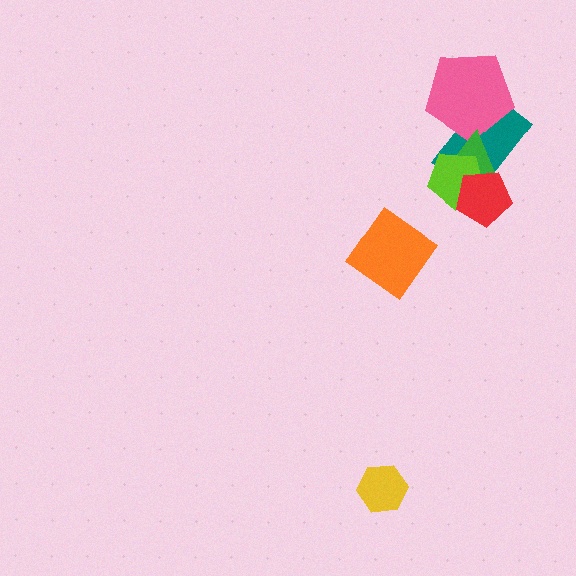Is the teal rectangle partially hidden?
Yes, it is partially covered by another shape.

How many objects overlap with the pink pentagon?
2 objects overlap with the pink pentagon.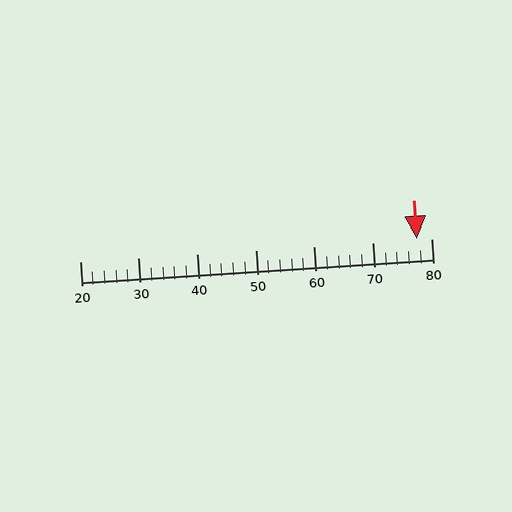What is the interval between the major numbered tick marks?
The major tick marks are spaced 10 units apart.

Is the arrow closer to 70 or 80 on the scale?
The arrow is closer to 80.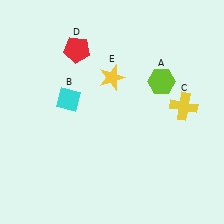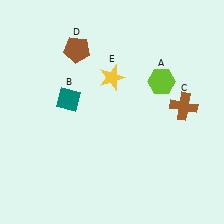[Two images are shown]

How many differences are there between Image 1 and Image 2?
There are 3 differences between the two images.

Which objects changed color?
B changed from cyan to teal. C changed from yellow to brown. D changed from red to brown.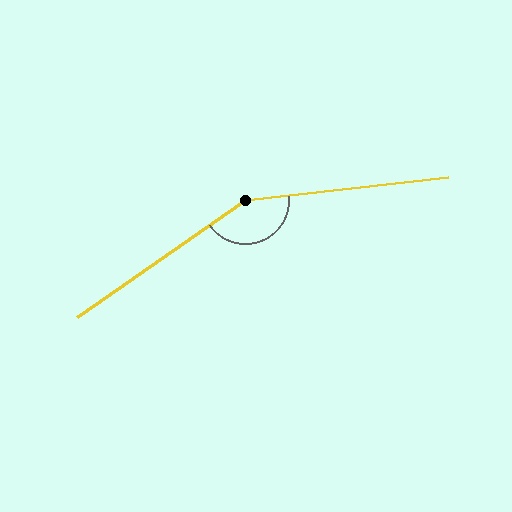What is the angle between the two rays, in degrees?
Approximately 151 degrees.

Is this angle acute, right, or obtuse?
It is obtuse.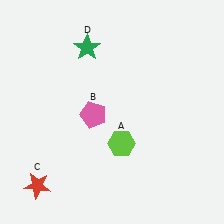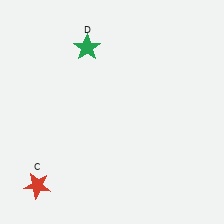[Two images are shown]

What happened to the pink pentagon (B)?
The pink pentagon (B) was removed in Image 2. It was in the bottom-left area of Image 1.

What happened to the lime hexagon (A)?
The lime hexagon (A) was removed in Image 2. It was in the bottom-right area of Image 1.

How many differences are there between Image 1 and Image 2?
There are 2 differences between the two images.